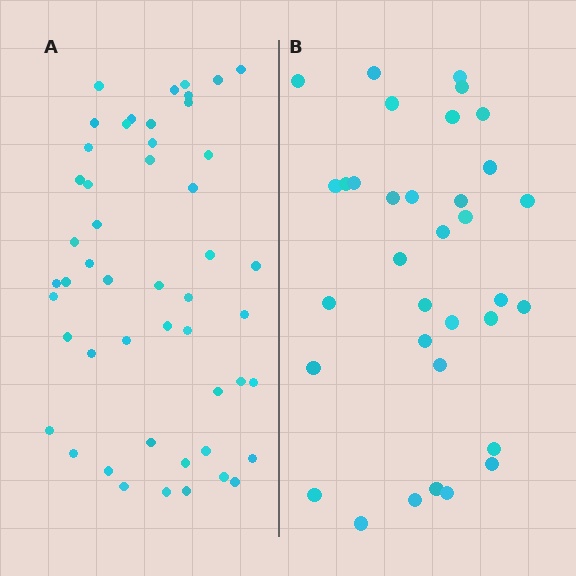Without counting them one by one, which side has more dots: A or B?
Region A (the left region) has more dots.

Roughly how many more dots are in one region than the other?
Region A has approximately 15 more dots than region B.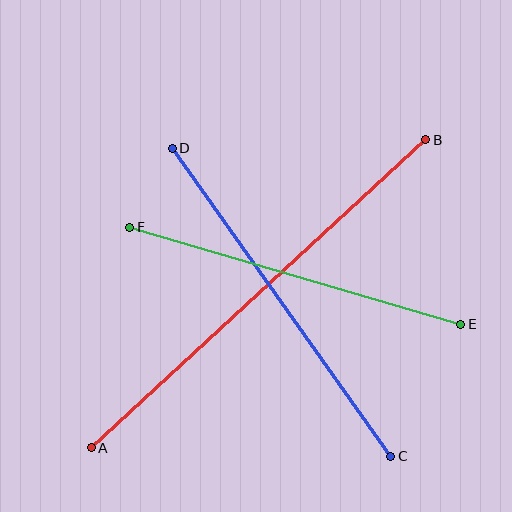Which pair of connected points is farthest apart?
Points A and B are farthest apart.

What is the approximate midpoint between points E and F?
The midpoint is at approximately (295, 276) pixels.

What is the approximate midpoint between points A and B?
The midpoint is at approximately (258, 294) pixels.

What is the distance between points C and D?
The distance is approximately 378 pixels.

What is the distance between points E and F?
The distance is approximately 345 pixels.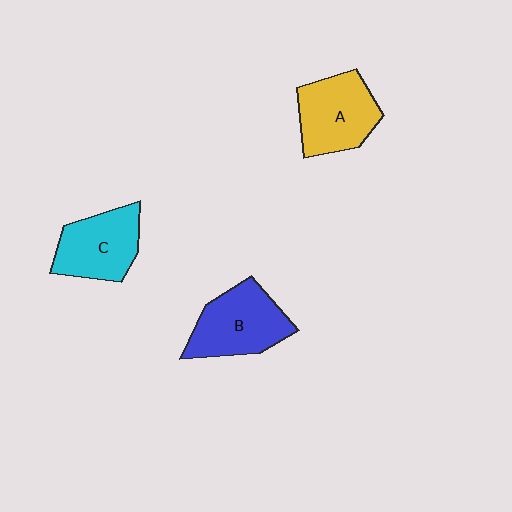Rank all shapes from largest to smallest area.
From largest to smallest: B (blue), A (yellow), C (cyan).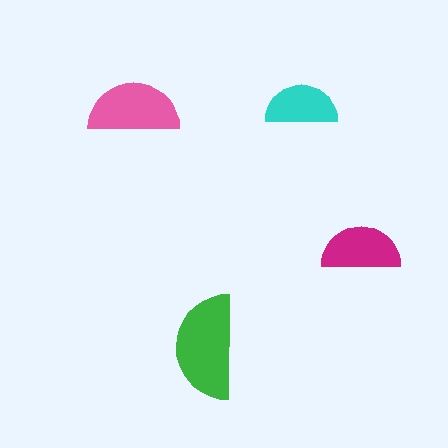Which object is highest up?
The cyan semicircle is topmost.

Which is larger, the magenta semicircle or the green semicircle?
The green one.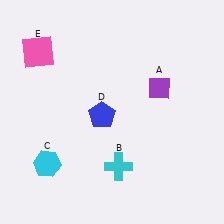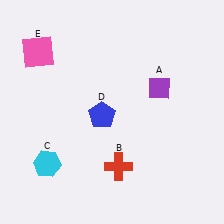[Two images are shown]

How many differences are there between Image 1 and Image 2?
There is 1 difference between the two images.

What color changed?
The cross (B) changed from cyan in Image 1 to red in Image 2.